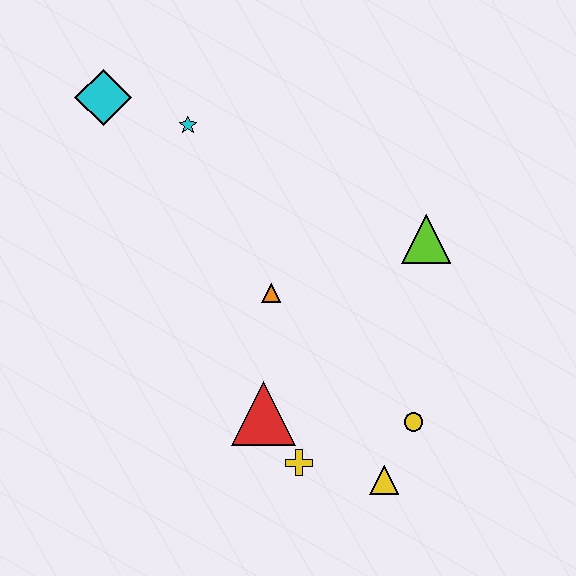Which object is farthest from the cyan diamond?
The yellow triangle is farthest from the cyan diamond.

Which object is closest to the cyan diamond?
The cyan star is closest to the cyan diamond.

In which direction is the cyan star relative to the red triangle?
The cyan star is above the red triangle.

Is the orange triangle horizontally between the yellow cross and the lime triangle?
No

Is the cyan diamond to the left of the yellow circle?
Yes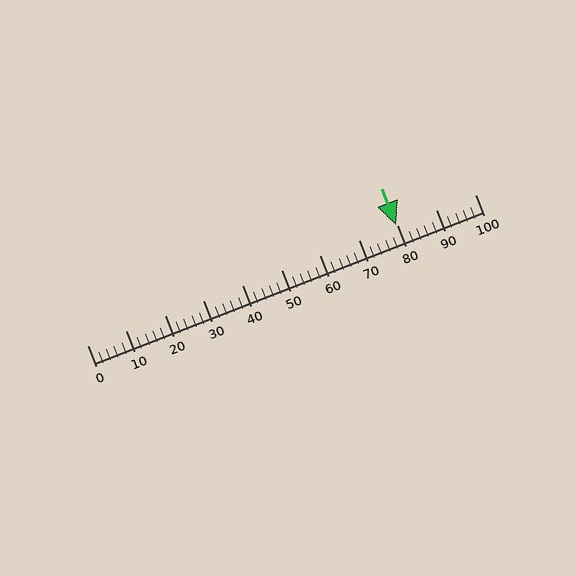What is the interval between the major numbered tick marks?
The major tick marks are spaced 10 units apart.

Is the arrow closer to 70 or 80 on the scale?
The arrow is closer to 80.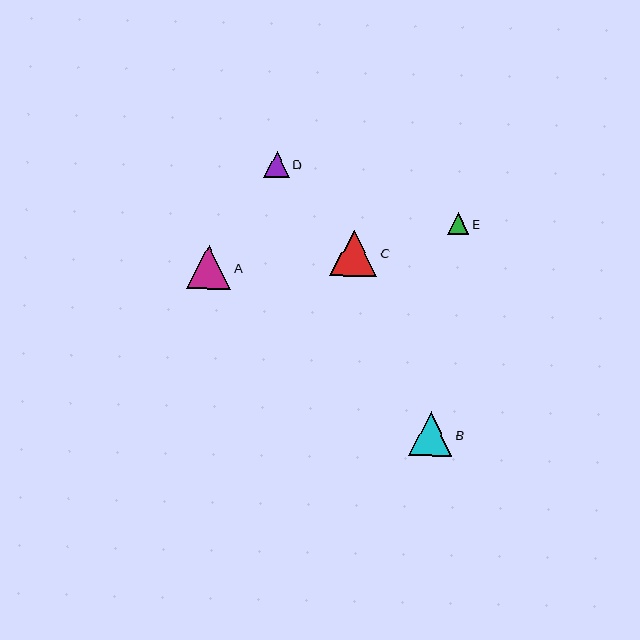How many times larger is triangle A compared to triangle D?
Triangle A is approximately 1.7 times the size of triangle D.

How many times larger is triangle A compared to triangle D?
Triangle A is approximately 1.7 times the size of triangle D.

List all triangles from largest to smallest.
From largest to smallest: C, A, B, D, E.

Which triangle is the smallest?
Triangle E is the smallest with a size of approximately 21 pixels.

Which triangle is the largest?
Triangle C is the largest with a size of approximately 47 pixels.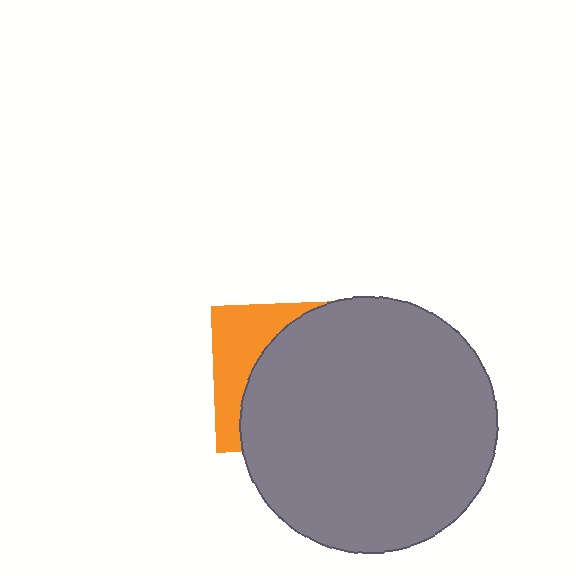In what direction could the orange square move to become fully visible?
The orange square could move left. That would shift it out from behind the gray circle entirely.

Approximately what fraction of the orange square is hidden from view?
Roughly 69% of the orange square is hidden behind the gray circle.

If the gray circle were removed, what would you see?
You would see the complete orange square.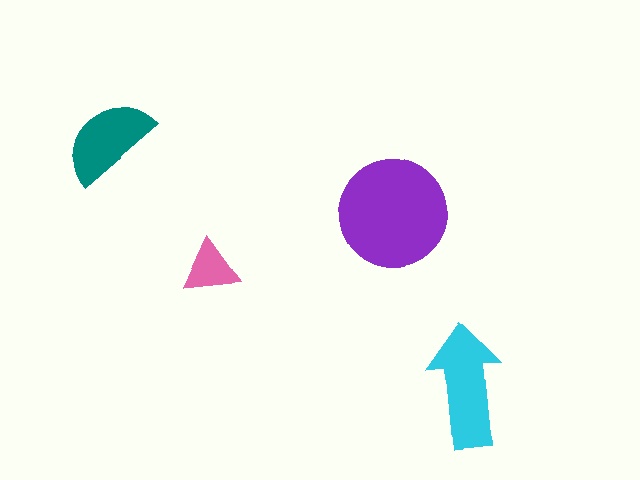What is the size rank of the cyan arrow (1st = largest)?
2nd.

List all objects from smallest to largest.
The pink triangle, the teal semicircle, the cyan arrow, the purple circle.